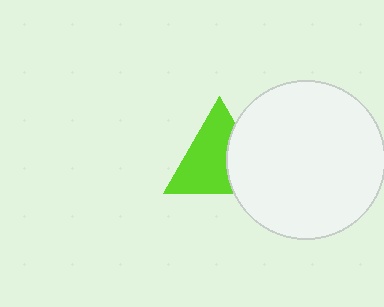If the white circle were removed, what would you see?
You would see the complete lime triangle.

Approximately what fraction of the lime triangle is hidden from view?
Roughly 34% of the lime triangle is hidden behind the white circle.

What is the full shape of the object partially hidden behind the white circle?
The partially hidden object is a lime triangle.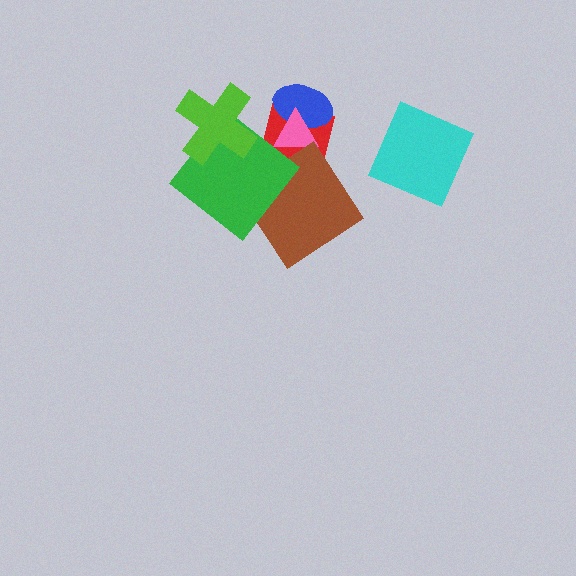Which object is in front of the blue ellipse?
The pink triangle is in front of the blue ellipse.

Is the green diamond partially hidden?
Yes, it is partially covered by another shape.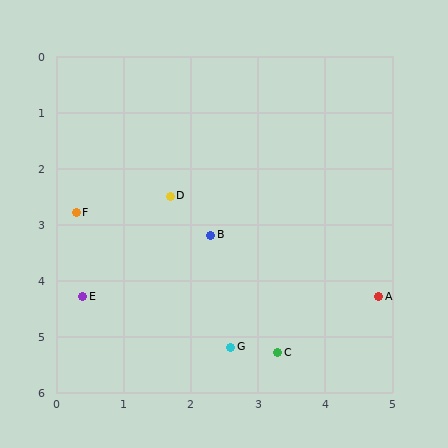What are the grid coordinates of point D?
Point D is at approximately (1.7, 2.5).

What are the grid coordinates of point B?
Point B is at approximately (2.3, 3.2).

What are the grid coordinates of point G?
Point G is at approximately (2.6, 5.2).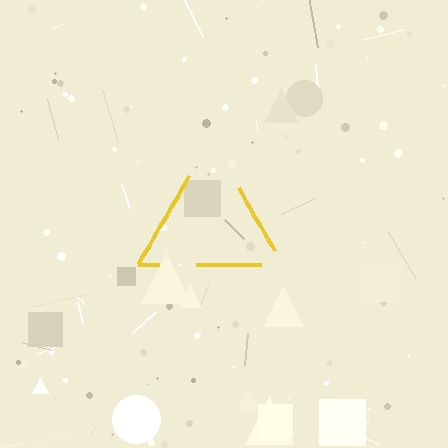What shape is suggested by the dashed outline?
The dashed outline suggests a triangle.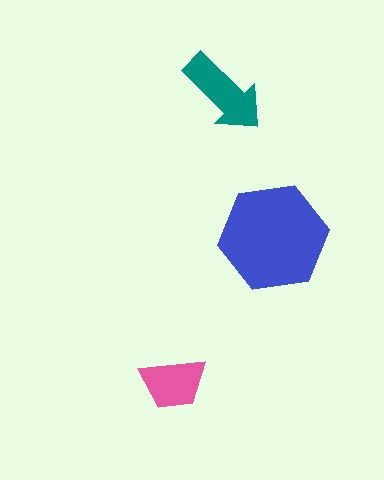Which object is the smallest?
The pink trapezoid.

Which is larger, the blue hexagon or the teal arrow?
The blue hexagon.